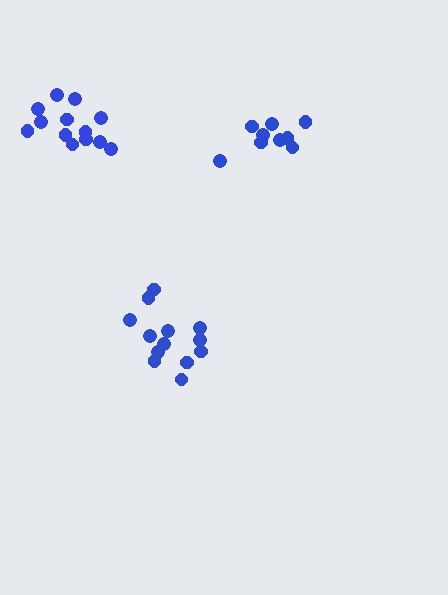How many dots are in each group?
Group 1: 9 dots, Group 2: 13 dots, Group 3: 13 dots (35 total).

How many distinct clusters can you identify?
There are 3 distinct clusters.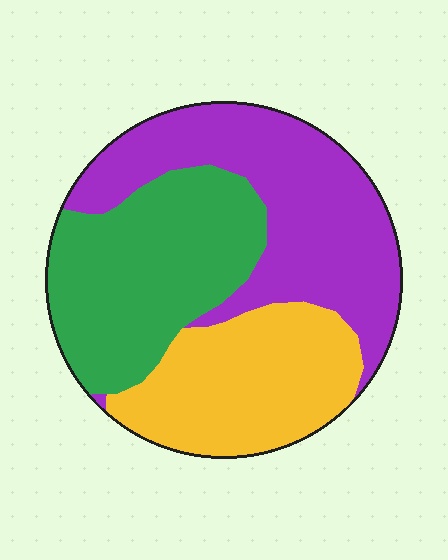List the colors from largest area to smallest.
From largest to smallest: purple, green, yellow.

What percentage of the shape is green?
Green takes up about one third (1/3) of the shape.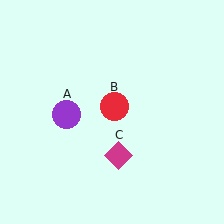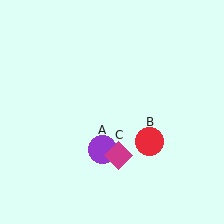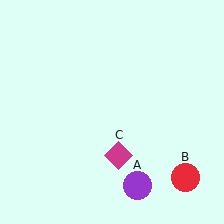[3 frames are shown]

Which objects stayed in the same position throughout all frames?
Magenta diamond (object C) remained stationary.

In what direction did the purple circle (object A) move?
The purple circle (object A) moved down and to the right.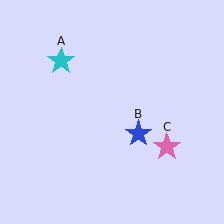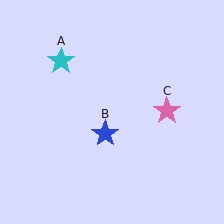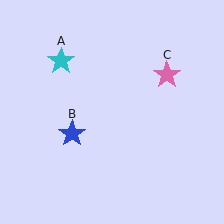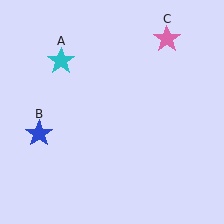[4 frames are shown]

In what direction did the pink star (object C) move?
The pink star (object C) moved up.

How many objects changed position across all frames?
2 objects changed position: blue star (object B), pink star (object C).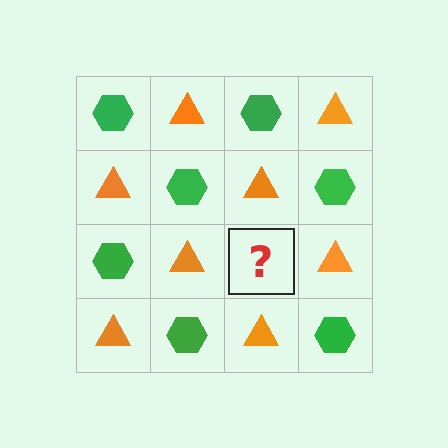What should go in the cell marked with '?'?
The missing cell should contain a green hexagon.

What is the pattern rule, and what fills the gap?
The rule is that it alternates green hexagon and orange triangle in a checkerboard pattern. The gap should be filled with a green hexagon.